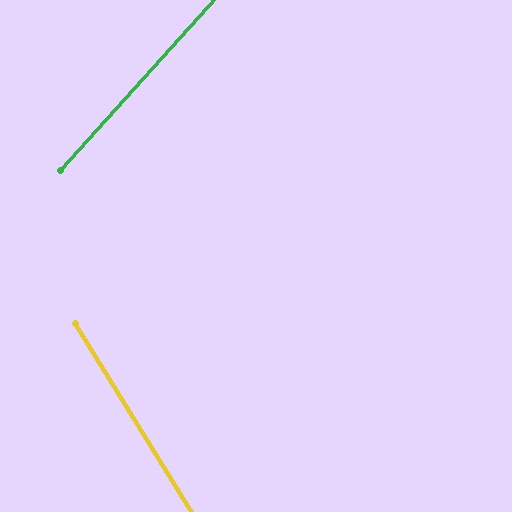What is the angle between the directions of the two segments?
Approximately 74 degrees.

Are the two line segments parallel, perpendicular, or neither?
Neither parallel nor perpendicular — they differ by about 74°.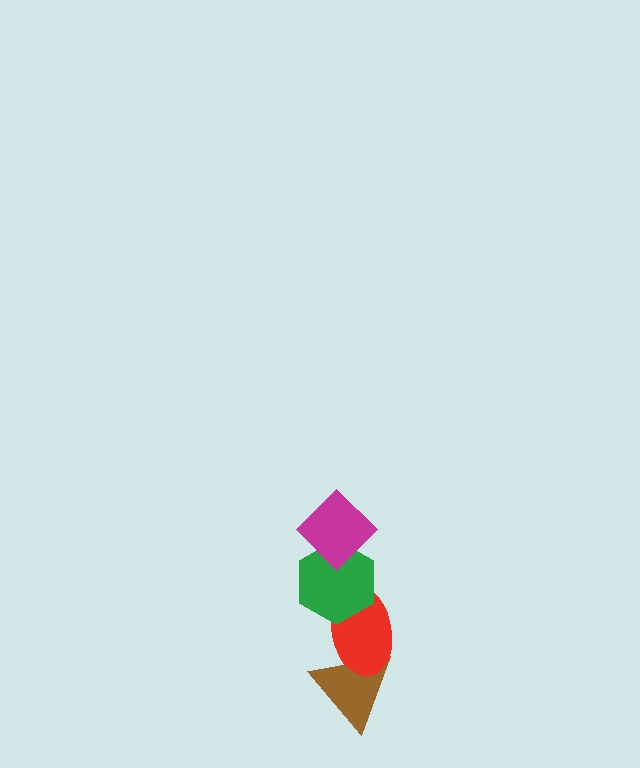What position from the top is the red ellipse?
The red ellipse is 3rd from the top.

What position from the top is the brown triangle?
The brown triangle is 4th from the top.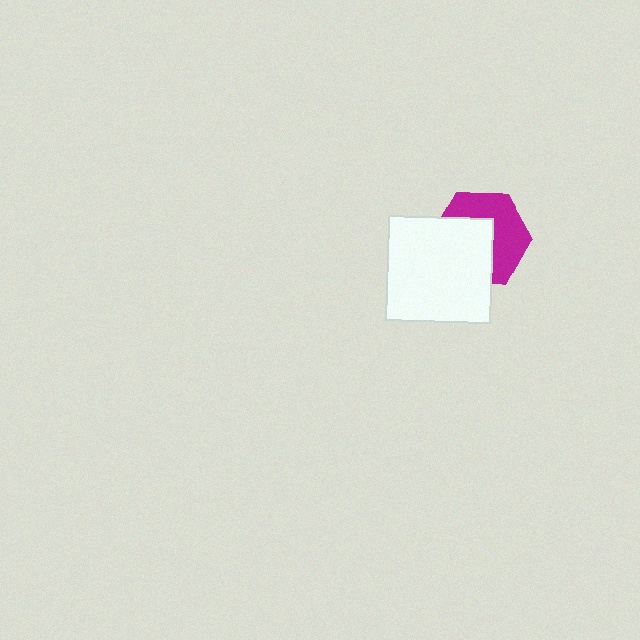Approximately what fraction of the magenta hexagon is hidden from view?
Roughly 50% of the magenta hexagon is hidden behind the white square.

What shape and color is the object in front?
The object in front is a white square.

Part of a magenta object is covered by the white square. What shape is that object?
It is a hexagon.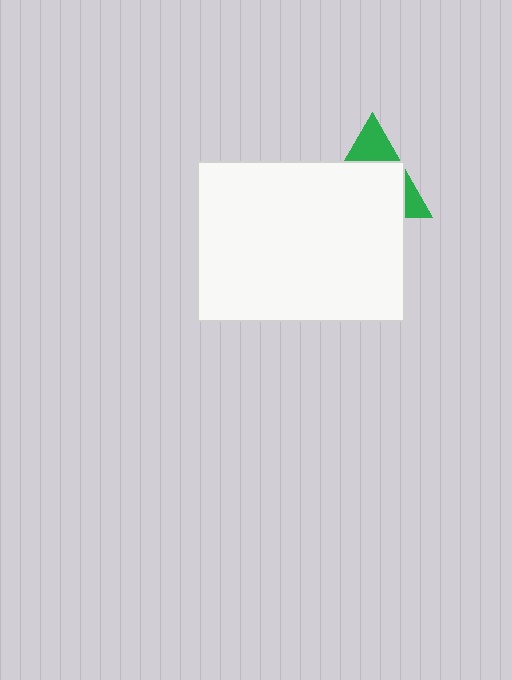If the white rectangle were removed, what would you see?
You would see the complete green triangle.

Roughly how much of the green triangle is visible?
A small part of it is visible (roughly 32%).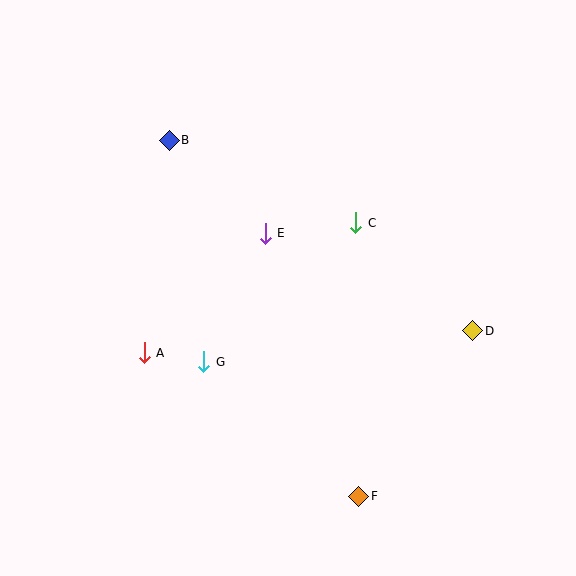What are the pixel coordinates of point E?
Point E is at (265, 233).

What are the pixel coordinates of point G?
Point G is at (204, 362).